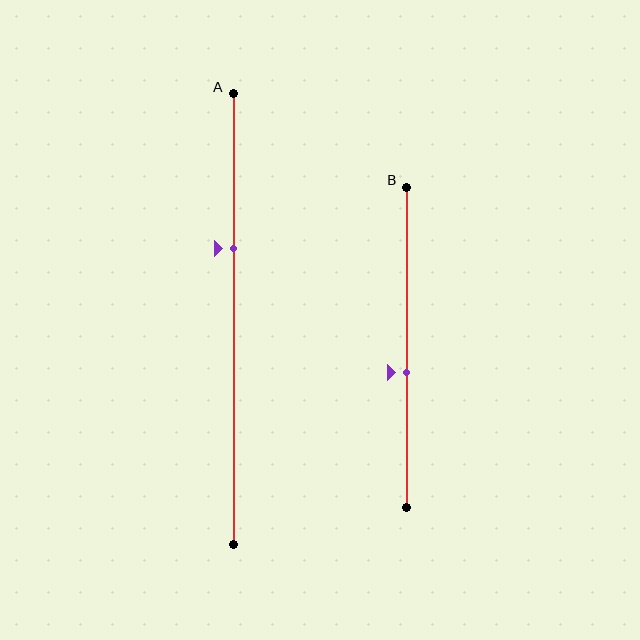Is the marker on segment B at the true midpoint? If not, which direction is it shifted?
No, the marker on segment B is shifted downward by about 8% of the segment length.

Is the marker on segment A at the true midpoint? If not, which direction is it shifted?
No, the marker on segment A is shifted upward by about 16% of the segment length.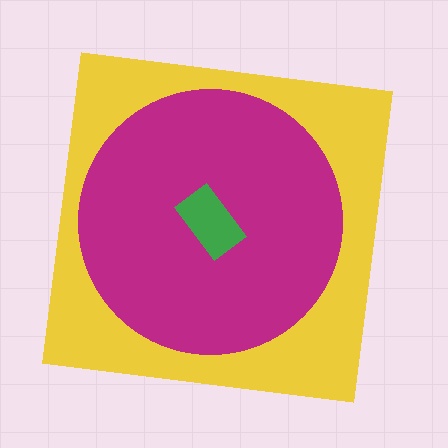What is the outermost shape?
The yellow square.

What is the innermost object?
The green rectangle.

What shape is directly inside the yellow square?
The magenta circle.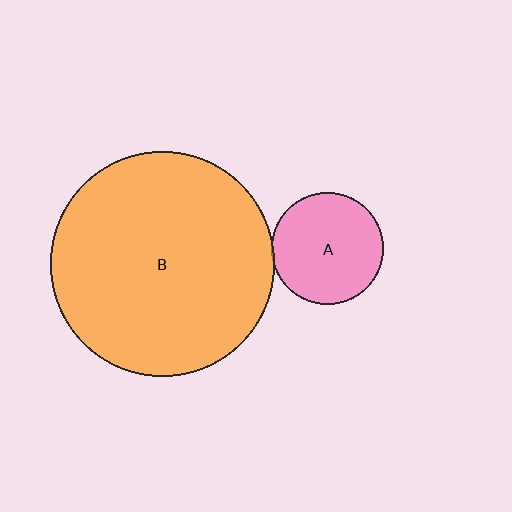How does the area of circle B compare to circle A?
Approximately 4.0 times.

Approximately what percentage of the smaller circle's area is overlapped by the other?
Approximately 5%.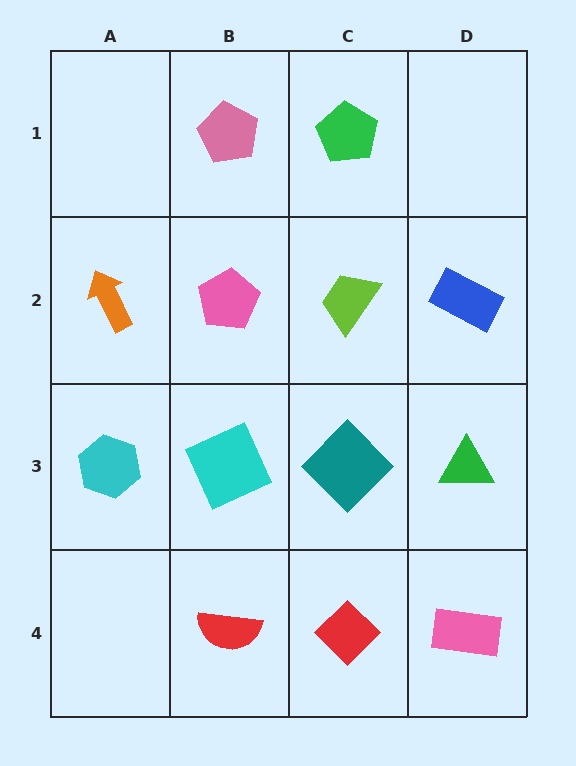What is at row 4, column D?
A pink rectangle.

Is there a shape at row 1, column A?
No, that cell is empty.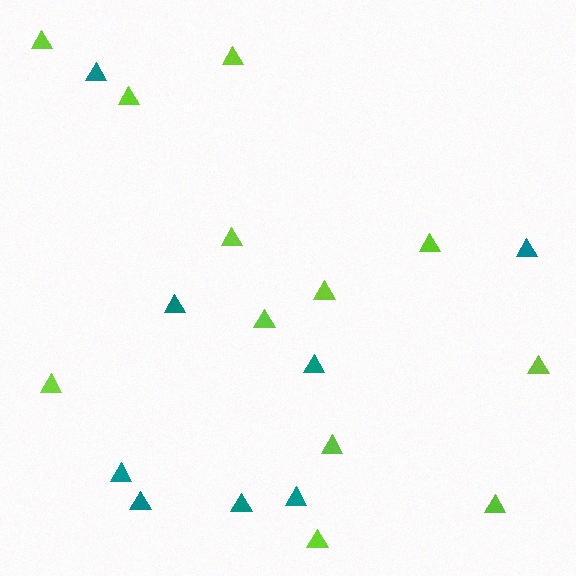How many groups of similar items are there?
There are 2 groups: one group of lime triangles (12) and one group of teal triangles (8).